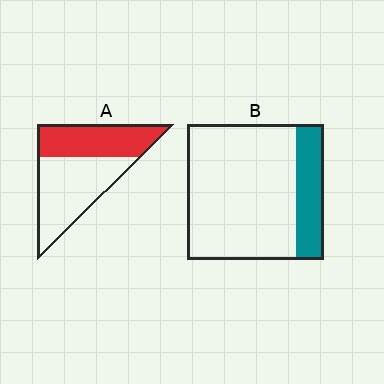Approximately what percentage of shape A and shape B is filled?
A is approximately 45% and B is approximately 20%.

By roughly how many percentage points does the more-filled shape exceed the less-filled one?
By roughly 20 percentage points (A over B).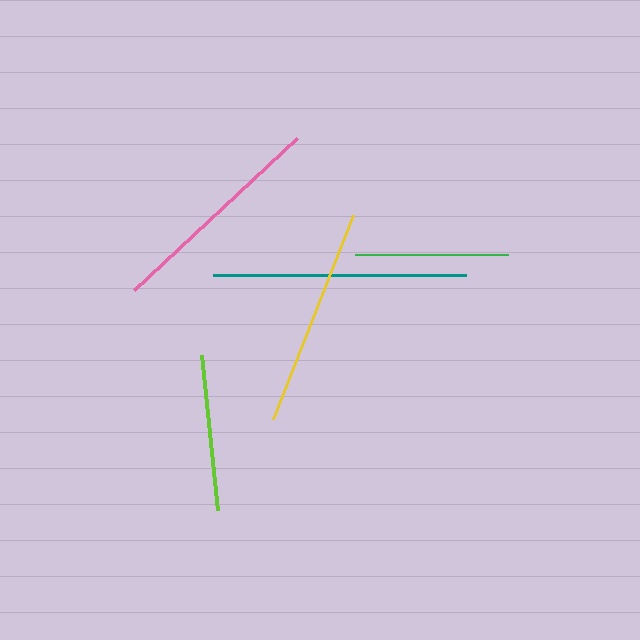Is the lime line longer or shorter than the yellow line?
The yellow line is longer than the lime line.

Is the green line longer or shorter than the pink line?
The pink line is longer than the green line.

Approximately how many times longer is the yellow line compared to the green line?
The yellow line is approximately 1.4 times the length of the green line.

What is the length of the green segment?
The green segment is approximately 153 pixels long.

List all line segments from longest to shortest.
From longest to shortest: teal, pink, yellow, lime, green.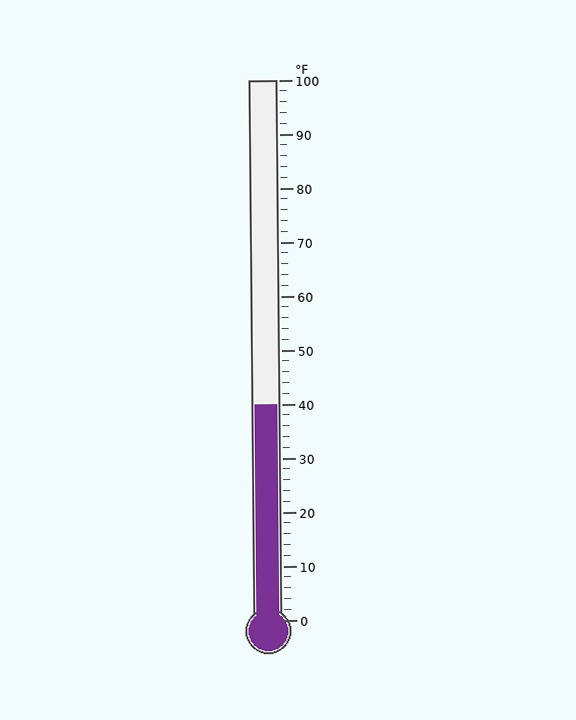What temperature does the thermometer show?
The thermometer shows approximately 40°F.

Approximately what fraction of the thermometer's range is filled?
The thermometer is filled to approximately 40% of its range.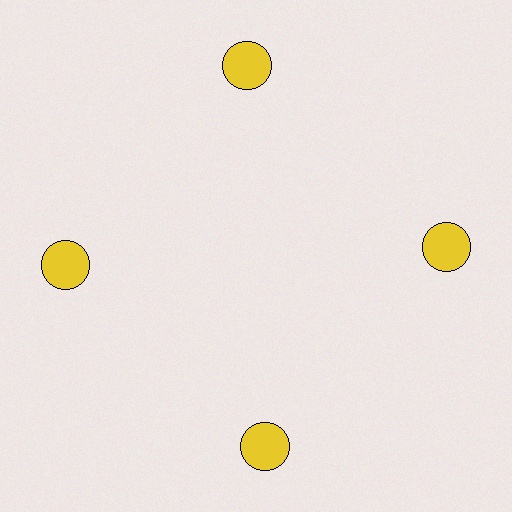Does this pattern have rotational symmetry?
Yes, this pattern has 4-fold rotational symmetry. It looks the same after rotating 90 degrees around the center.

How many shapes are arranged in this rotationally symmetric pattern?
There are 4 shapes, arranged in 4 groups of 1.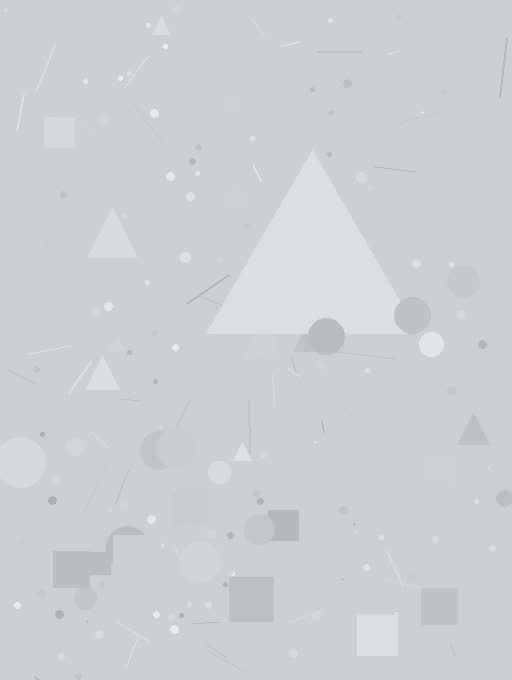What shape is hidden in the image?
A triangle is hidden in the image.